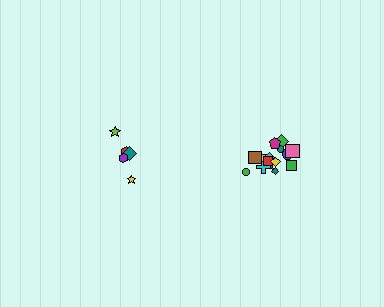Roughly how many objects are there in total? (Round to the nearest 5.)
Roughly 20 objects in total.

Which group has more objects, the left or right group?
The right group.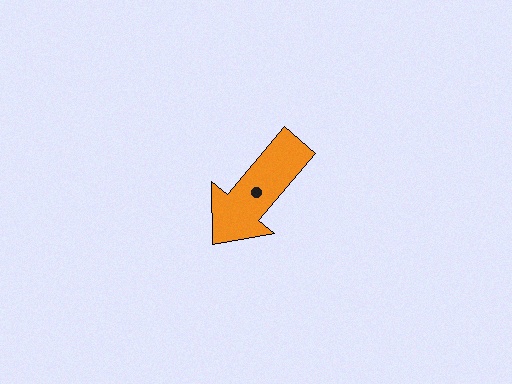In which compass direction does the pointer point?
Southwest.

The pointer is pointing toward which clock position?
Roughly 7 o'clock.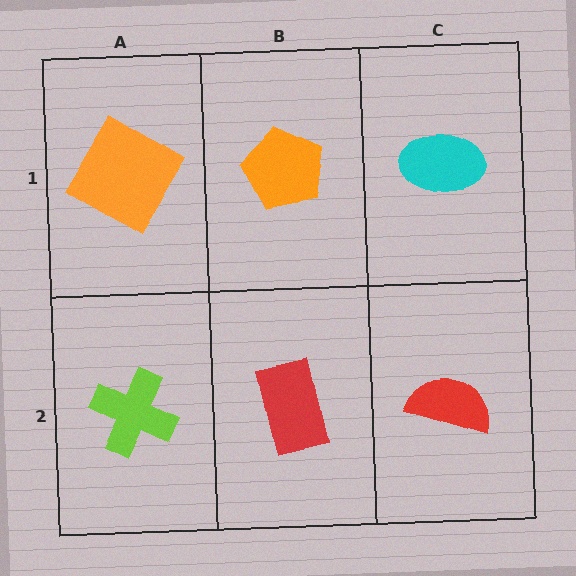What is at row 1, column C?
A cyan ellipse.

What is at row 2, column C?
A red semicircle.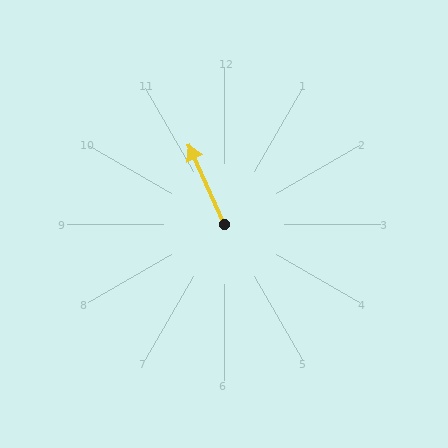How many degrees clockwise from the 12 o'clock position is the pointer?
Approximately 336 degrees.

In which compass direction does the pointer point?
Northwest.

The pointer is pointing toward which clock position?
Roughly 11 o'clock.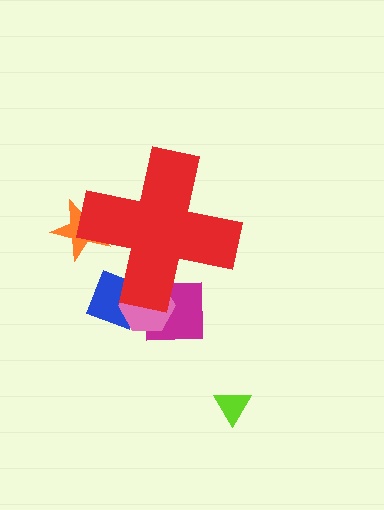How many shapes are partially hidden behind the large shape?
4 shapes are partially hidden.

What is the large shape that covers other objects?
A red cross.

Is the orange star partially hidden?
Yes, the orange star is partially hidden behind the red cross.